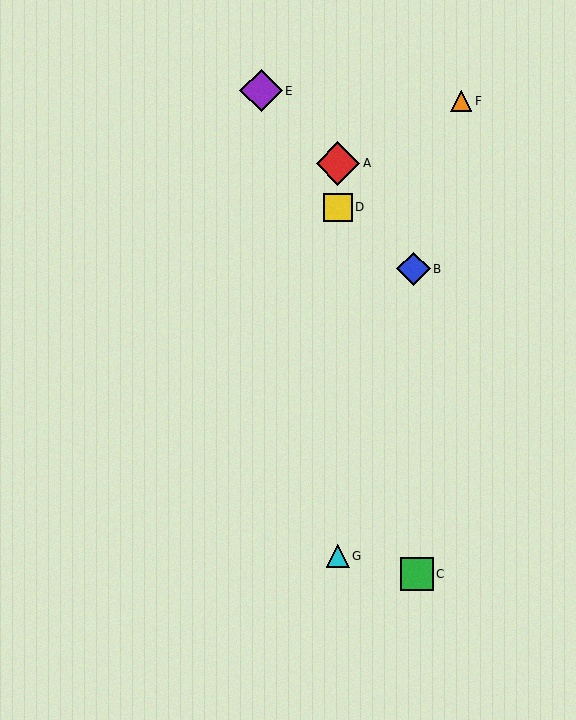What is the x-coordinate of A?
Object A is at x≈338.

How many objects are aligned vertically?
3 objects (A, D, G) are aligned vertically.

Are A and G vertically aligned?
Yes, both are at x≈338.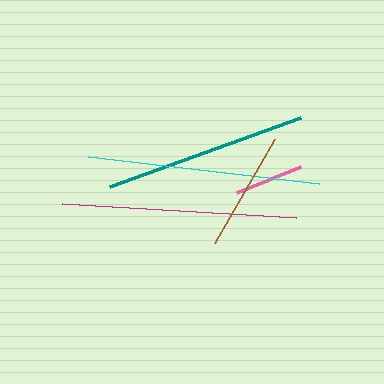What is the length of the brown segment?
The brown segment is approximately 120 pixels long.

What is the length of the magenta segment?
The magenta segment is approximately 234 pixels long.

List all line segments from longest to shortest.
From longest to shortest: magenta, cyan, teal, brown, pink.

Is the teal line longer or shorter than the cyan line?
The cyan line is longer than the teal line.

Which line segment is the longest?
The magenta line is the longest at approximately 234 pixels.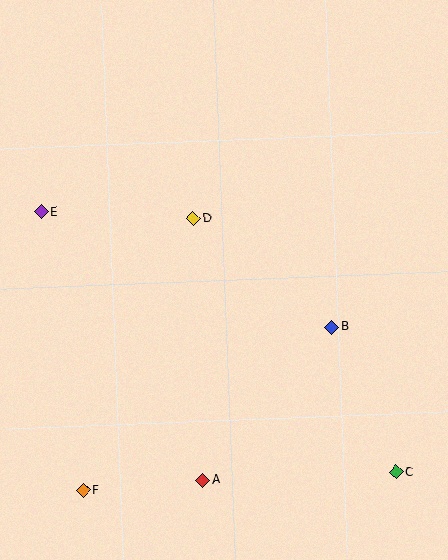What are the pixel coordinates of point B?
Point B is at (332, 327).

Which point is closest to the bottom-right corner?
Point C is closest to the bottom-right corner.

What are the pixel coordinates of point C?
Point C is at (396, 472).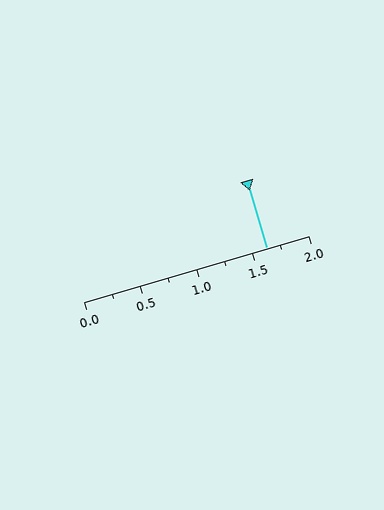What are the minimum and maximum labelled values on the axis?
The axis runs from 0.0 to 2.0.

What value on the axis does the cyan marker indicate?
The marker indicates approximately 1.62.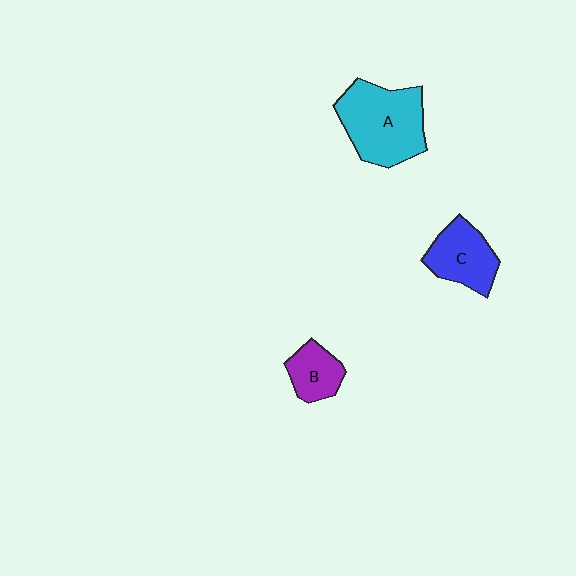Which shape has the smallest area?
Shape B (purple).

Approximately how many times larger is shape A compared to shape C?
Approximately 1.6 times.